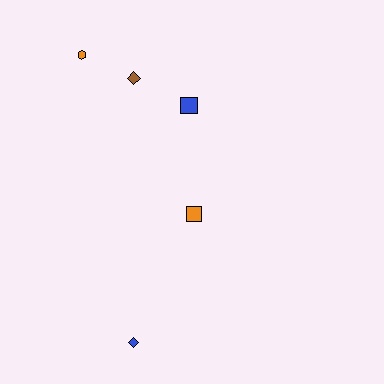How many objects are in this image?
There are 5 objects.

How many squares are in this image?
There are 2 squares.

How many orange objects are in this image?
There are 2 orange objects.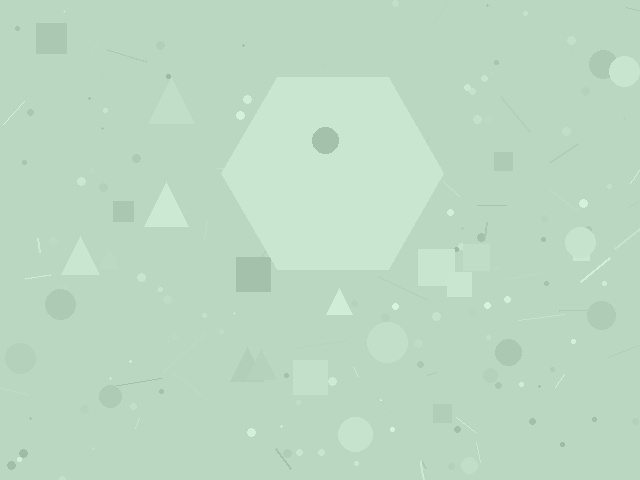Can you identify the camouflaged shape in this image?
The camouflaged shape is a hexagon.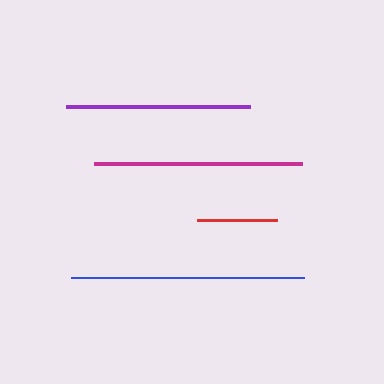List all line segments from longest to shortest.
From longest to shortest: blue, magenta, purple, red.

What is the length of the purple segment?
The purple segment is approximately 184 pixels long.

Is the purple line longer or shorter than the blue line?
The blue line is longer than the purple line.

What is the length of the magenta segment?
The magenta segment is approximately 207 pixels long.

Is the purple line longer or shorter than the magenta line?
The magenta line is longer than the purple line.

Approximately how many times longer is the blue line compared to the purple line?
The blue line is approximately 1.3 times the length of the purple line.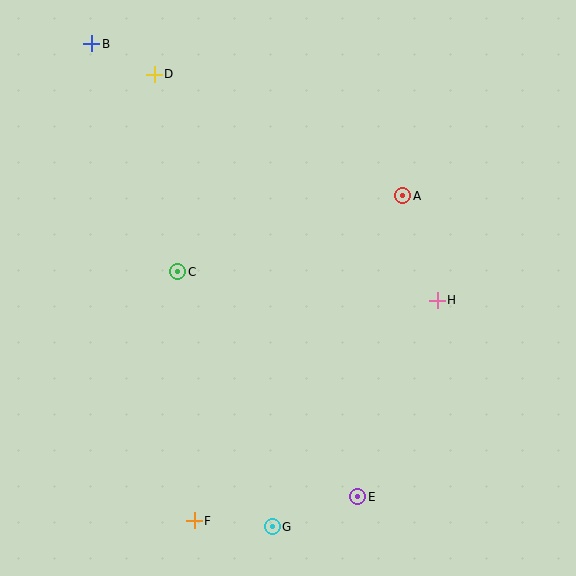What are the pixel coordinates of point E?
Point E is at (358, 497).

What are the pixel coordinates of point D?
Point D is at (154, 74).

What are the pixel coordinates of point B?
Point B is at (92, 44).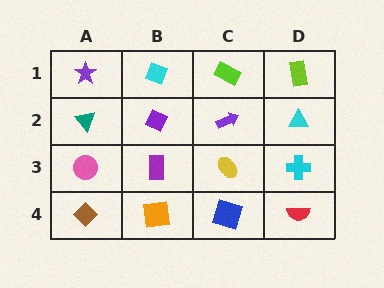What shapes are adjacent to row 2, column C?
A lime rectangle (row 1, column C), a yellow ellipse (row 3, column C), a purple diamond (row 2, column B), a cyan triangle (row 2, column D).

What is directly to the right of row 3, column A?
A purple rectangle.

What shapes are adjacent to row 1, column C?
A purple arrow (row 2, column C), a cyan diamond (row 1, column B), a lime rectangle (row 1, column D).